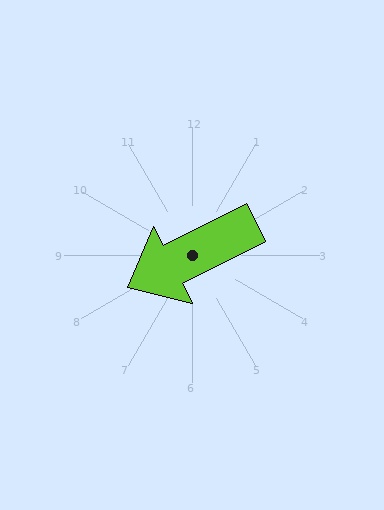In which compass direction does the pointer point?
Southwest.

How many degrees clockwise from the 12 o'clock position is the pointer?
Approximately 243 degrees.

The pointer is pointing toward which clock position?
Roughly 8 o'clock.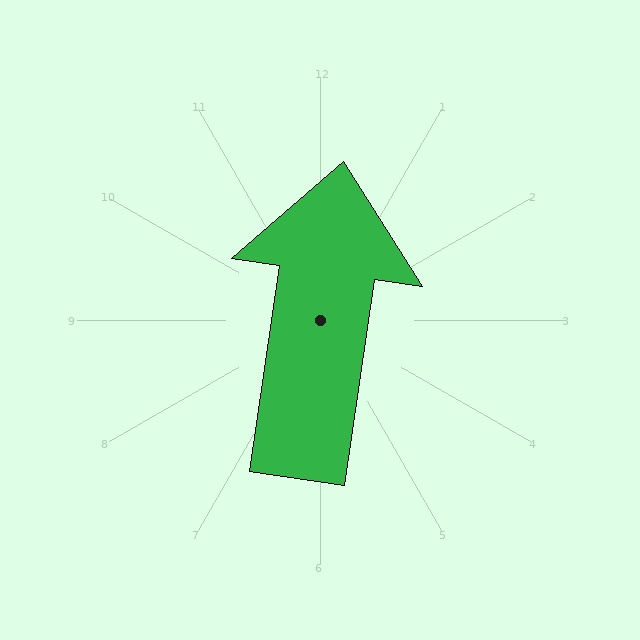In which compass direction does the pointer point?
North.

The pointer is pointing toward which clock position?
Roughly 12 o'clock.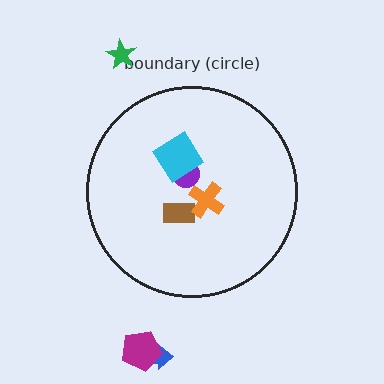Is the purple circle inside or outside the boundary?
Inside.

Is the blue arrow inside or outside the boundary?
Outside.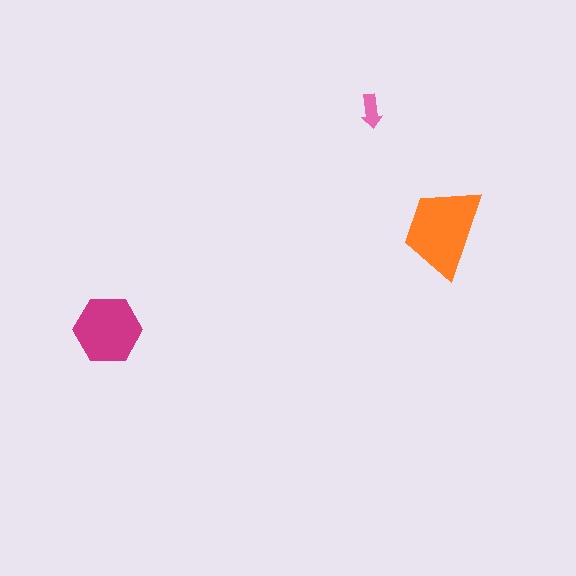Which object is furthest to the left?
The magenta hexagon is leftmost.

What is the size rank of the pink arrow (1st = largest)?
3rd.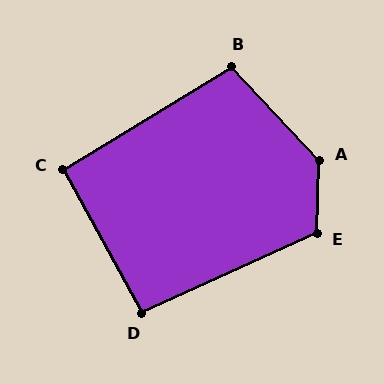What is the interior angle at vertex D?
Approximately 94 degrees (approximately right).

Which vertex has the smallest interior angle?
C, at approximately 93 degrees.